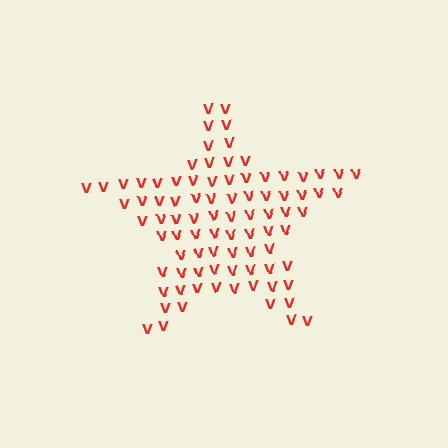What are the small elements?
The small elements are letter V's.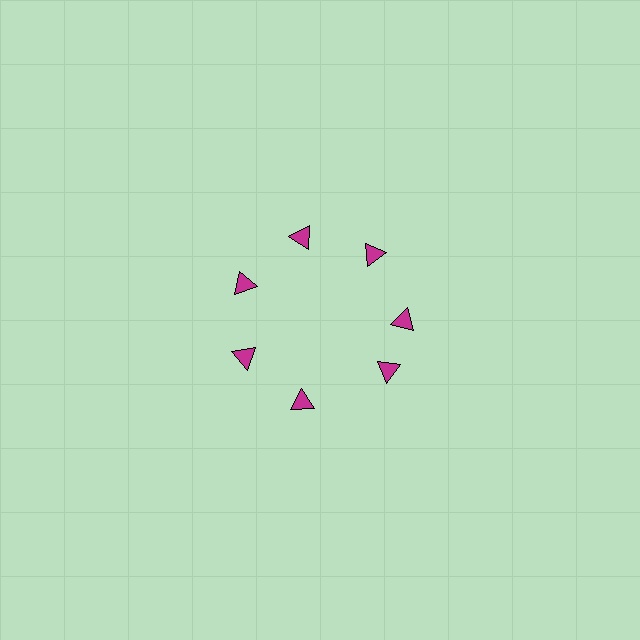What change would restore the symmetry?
The symmetry would be restored by rotating it back into even spacing with its neighbors so that all 7 triangles sit at equal angles and equal distance from the center.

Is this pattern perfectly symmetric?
No. The 7 magenta triangles are arranged in a ring, but one element near the 5 o'clock position is rotated out of alignment along the ring, breaking the 7-fold rotational symmetry.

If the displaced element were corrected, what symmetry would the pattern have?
It would have 7-fold rotational symmetry — the pattern would map onto itself every 51 degrees.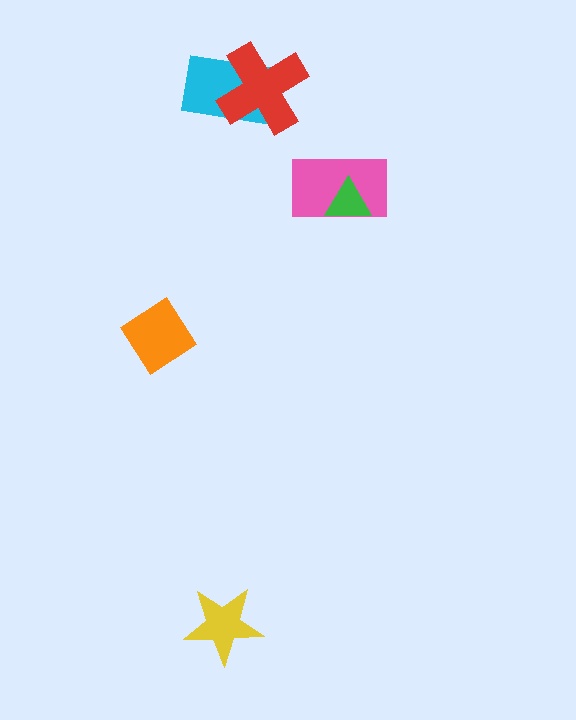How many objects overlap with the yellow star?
0 objects overlap with the yellow star.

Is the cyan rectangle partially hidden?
Yes, it is partially covered by another shape.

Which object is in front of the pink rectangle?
The green triangle is in front of the pink rectangle.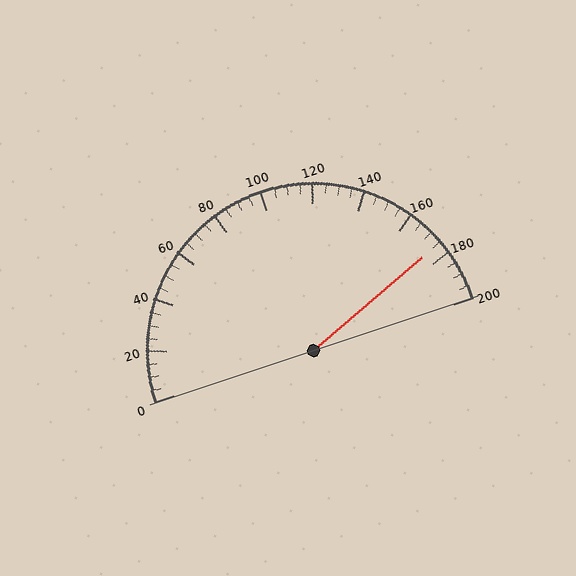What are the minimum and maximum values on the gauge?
The gauge ranges from 0 to 200.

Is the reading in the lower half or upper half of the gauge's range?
The reading is in the upper half of the range (0 to 200).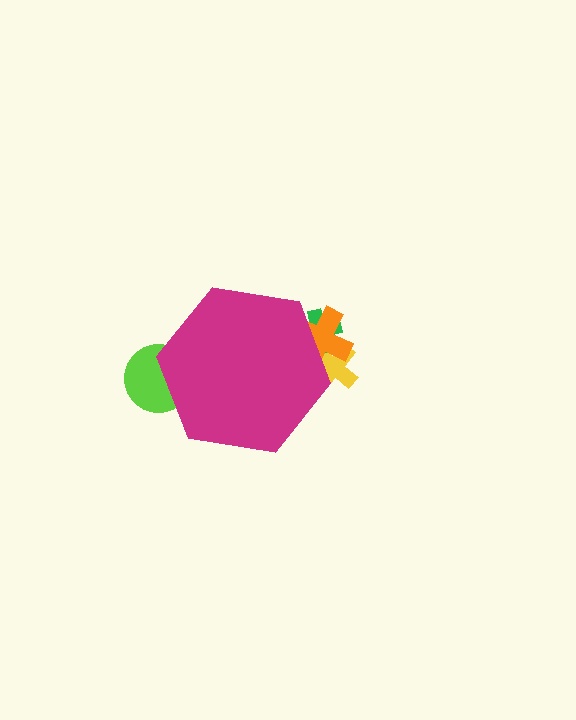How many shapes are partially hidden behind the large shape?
4 shapes are partially hidden.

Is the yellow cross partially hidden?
Yes, the yellow cross is partially hidden behind the magenta hexagon.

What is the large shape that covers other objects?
A magenta hexagon.